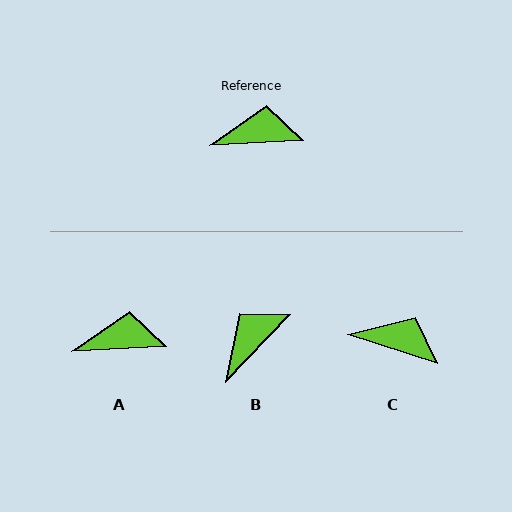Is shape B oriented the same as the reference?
No, it is off by about 43 degrees.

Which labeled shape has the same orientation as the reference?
A.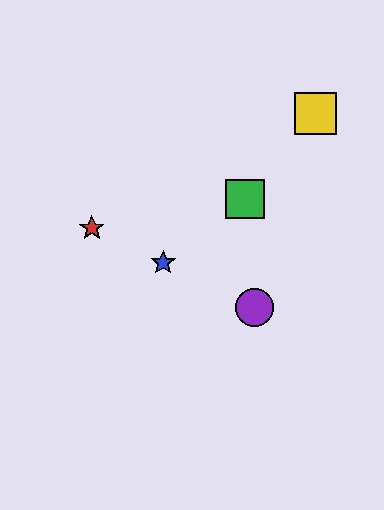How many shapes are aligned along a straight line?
3 shapes (the red star, the blue star, the purple circle) are aligned along a straight line.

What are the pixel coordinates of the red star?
The red star is at (92, 228).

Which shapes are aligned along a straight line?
The red star, the blue star, the purple circle are aligned along a straight line.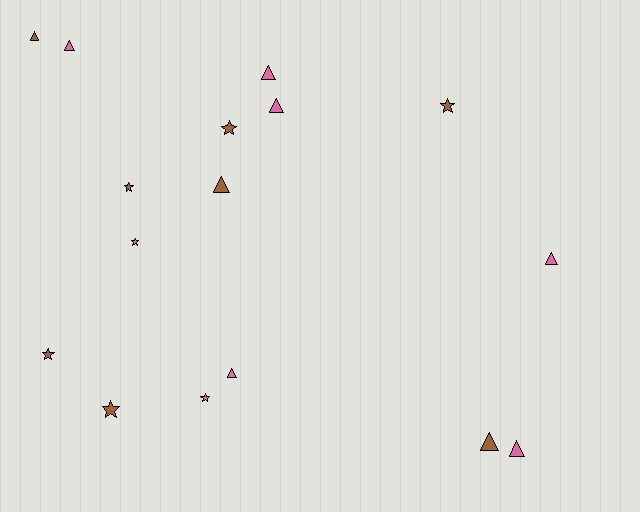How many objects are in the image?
There are 16 objects.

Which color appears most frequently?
Brown, with 8 objects.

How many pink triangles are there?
There are 6 pink triangles.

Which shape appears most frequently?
Triangle, with 9 objects.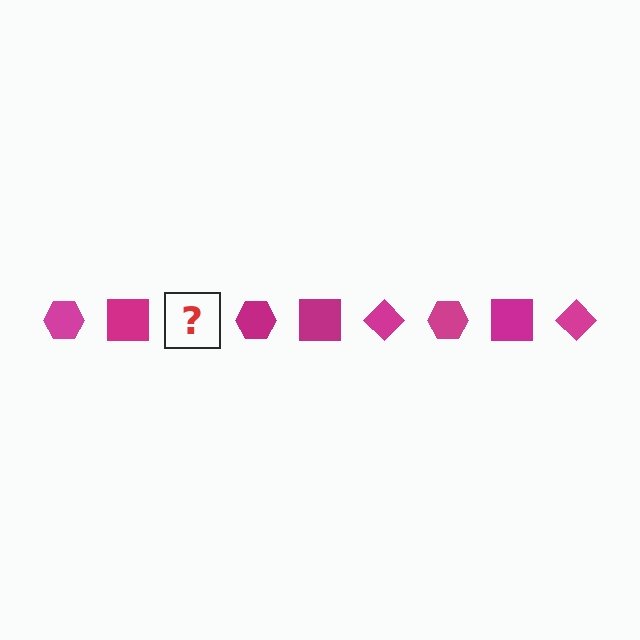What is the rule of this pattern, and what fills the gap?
The rule is that the pattern cycles through hexagon, square, diamond shapes in magenta. The gap should be filled with a magenta diamond.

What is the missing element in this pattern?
The missing element is a magenta diamond.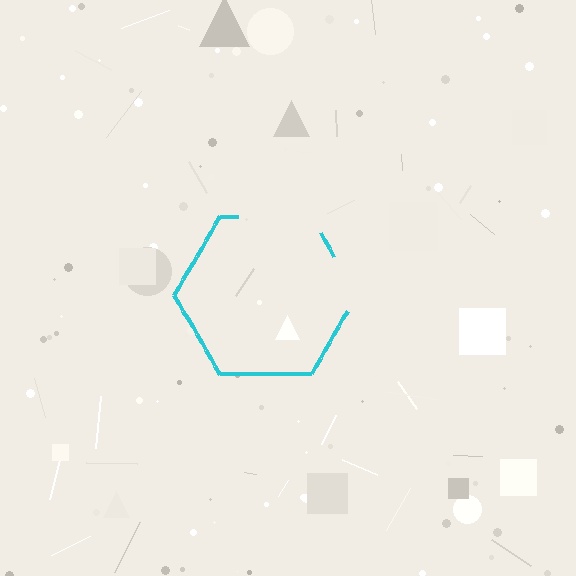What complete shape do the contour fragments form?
The contour fragments form a hexagon.